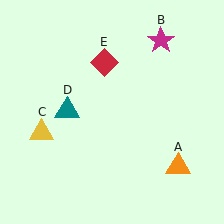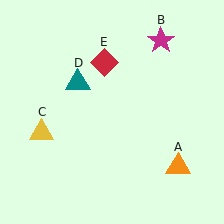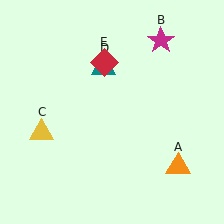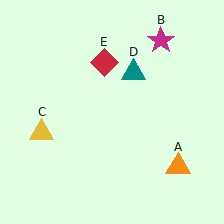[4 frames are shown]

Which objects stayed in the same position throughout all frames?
Orange triangle (object A) and magenta star (object B) and yellow triangle (object C) and red diamond (object E) remained stationary.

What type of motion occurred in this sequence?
The teal triangle (object D) rotated clockwise around the center of the scene.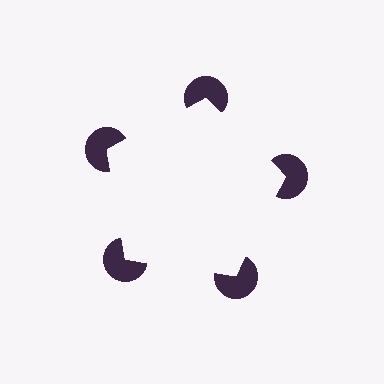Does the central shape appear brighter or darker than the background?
It typically appears slightly brighter than the background, even though no actual brightness change is drawn.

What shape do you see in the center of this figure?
An illusory pentagon — its edges are inferred from the aligned wedge cuts in the pac-man discs, not physically drawn.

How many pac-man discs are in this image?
There are 5 — one at each vertex of the illusory pentagon.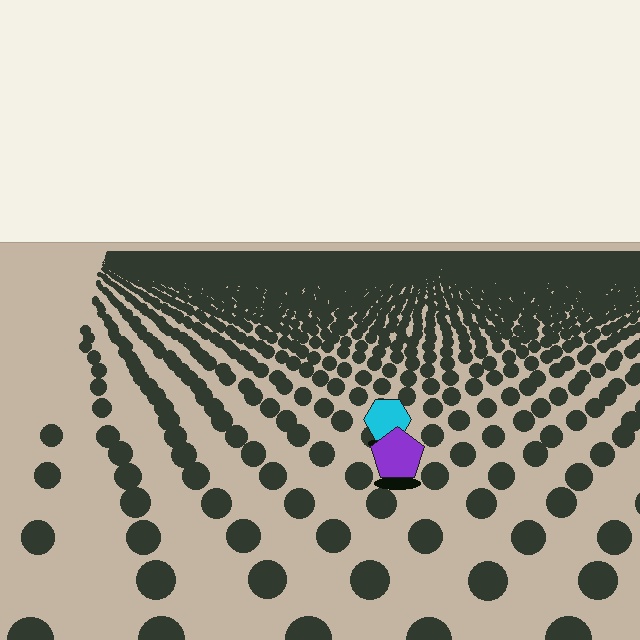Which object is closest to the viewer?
The purple pentagon is closest. The texture marks near it are larger and more spread out.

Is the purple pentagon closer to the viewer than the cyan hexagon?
Yes. The purple pentagon is closer — you can tell from the texture gradient: the ground texture is coarser near it.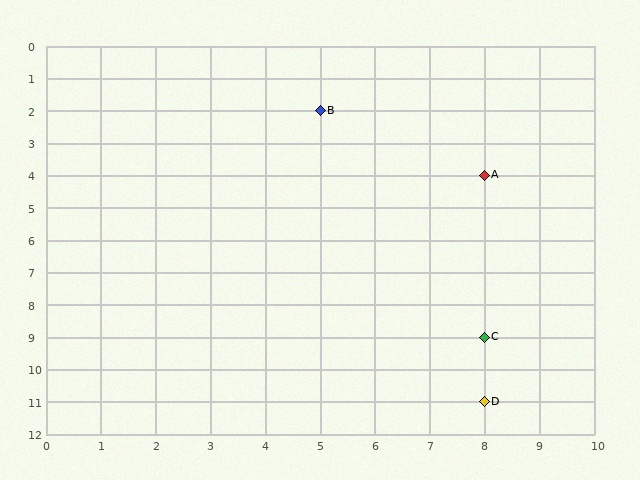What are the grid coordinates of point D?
Point D is at grid coordinates (8, 11).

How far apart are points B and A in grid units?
Points B and A are 3 columns and 2 rows apart (about 3.6 grid units diagonally).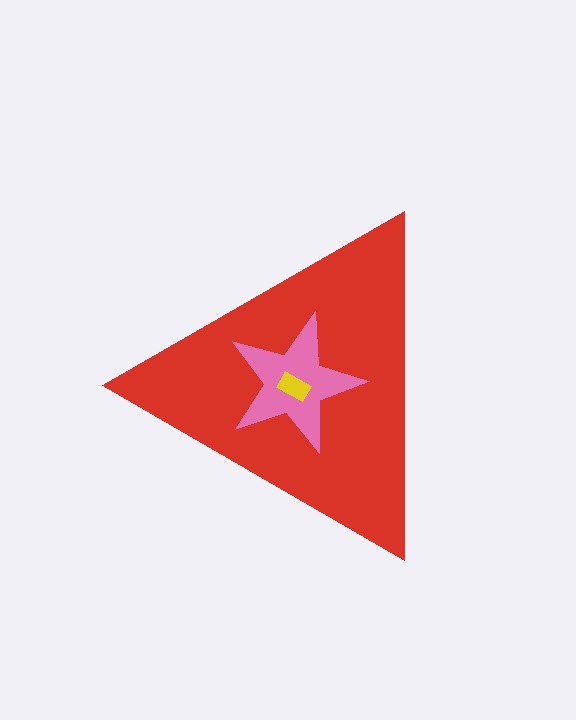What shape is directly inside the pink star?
The yellow rectangle.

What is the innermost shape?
The yellow rectangle.